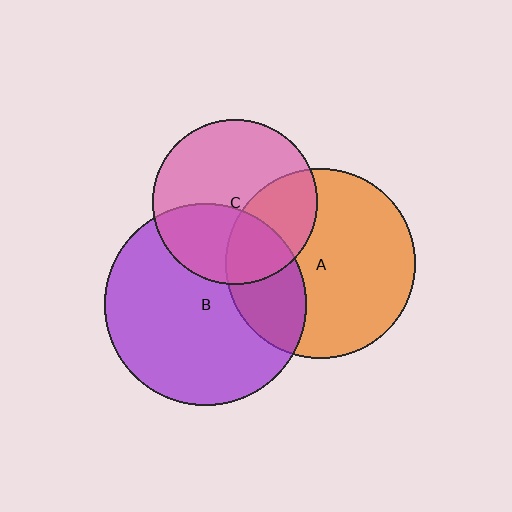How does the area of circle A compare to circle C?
Approximately 1.3 times.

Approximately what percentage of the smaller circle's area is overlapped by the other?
Approximately 35%.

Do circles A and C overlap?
Yes.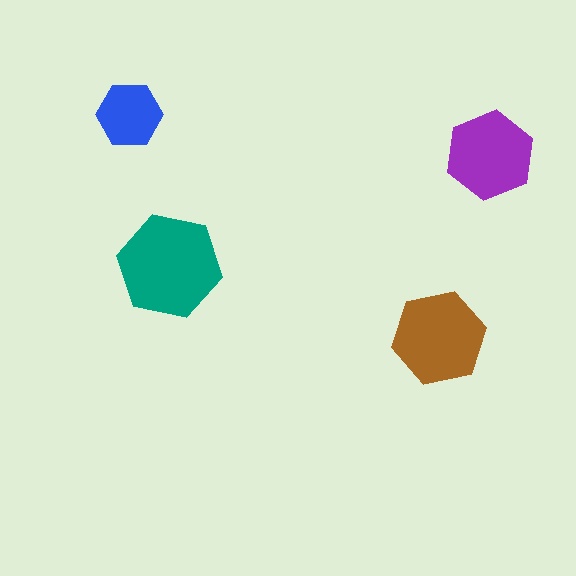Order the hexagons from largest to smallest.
the teal one, the brown one, the purple one, the blue one.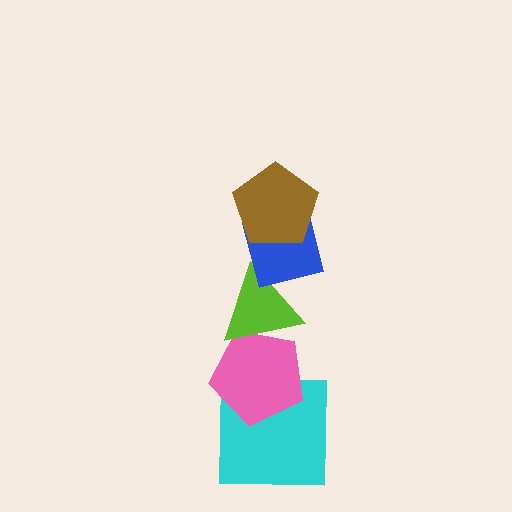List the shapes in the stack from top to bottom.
From top to bottom: the brown pentagon, the blue square, the lime triangle, the pink pentagon, the cyan square.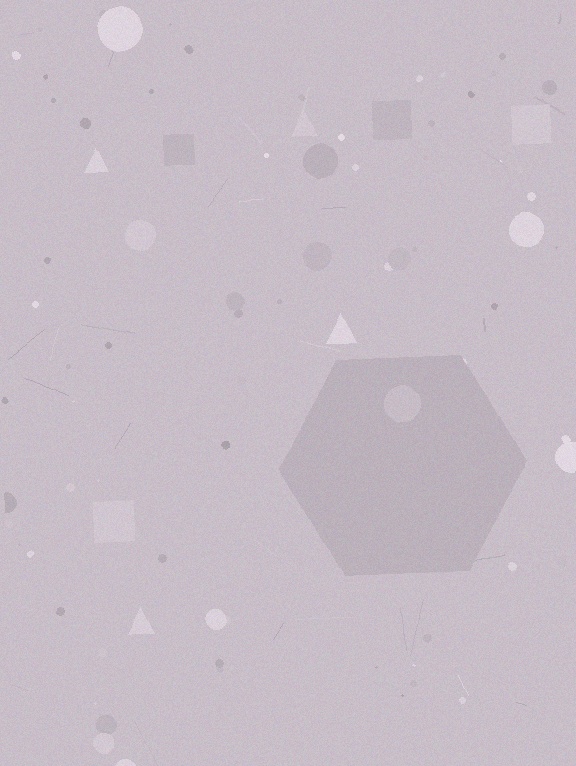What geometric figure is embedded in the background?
A hexagon is embedded in the background.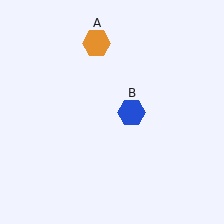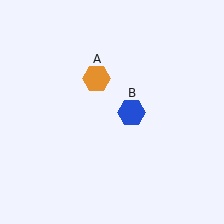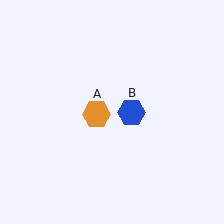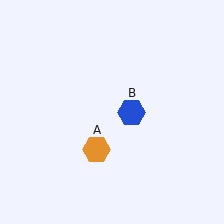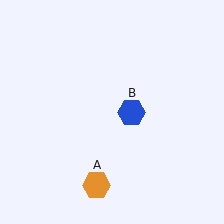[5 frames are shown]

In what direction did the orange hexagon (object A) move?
The orange hexagon (object A) moved down.